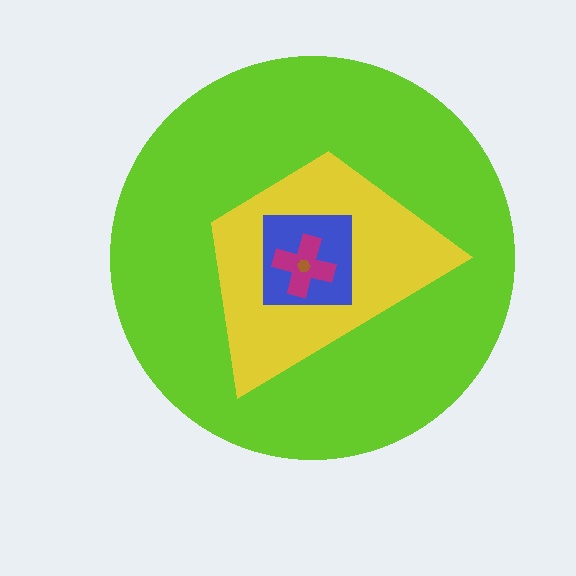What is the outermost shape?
The lime circle.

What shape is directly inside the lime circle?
The yellow trapezoid.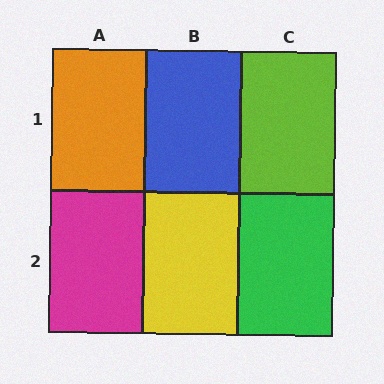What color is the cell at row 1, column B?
Blue.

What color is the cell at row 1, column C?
Lime.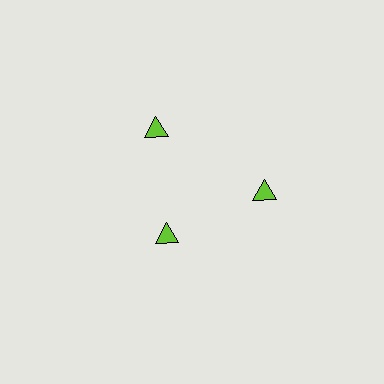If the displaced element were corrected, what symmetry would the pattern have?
It would have 3-fold rotational symmetry — the pattern would map onto itself every 120 degrees.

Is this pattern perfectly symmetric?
No. The 3 lime triangles are arranged in a ring, but one element near the 7 o'clock position is pulled inward toward the center, breaking the 3-fold rotational symmetry.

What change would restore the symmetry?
The symmetry would be restored by moving it outward, back onto the ring so that all 3 triangles sit at equal angles and equal distance from the center.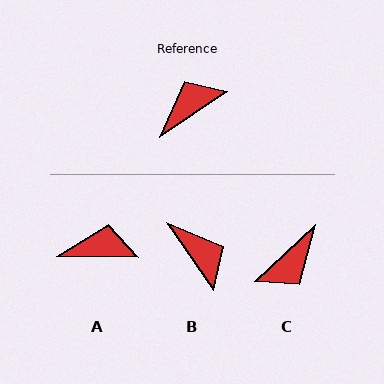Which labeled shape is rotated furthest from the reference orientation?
C, about 171 degrees away.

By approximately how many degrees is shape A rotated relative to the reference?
Approximately 35 degrees clockwise.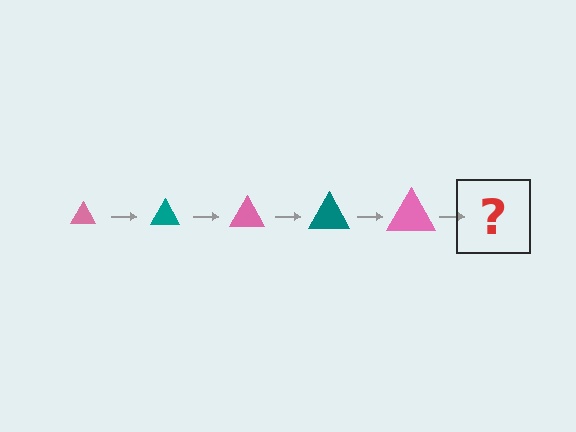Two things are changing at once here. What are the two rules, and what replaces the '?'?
The two rules are that the triangle grows larger each step and the color cycles through pink and teal. The '?' should be a teal triangle, larger than the previous one.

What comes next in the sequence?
The next element should be a teal triangle, larger than the previous one.